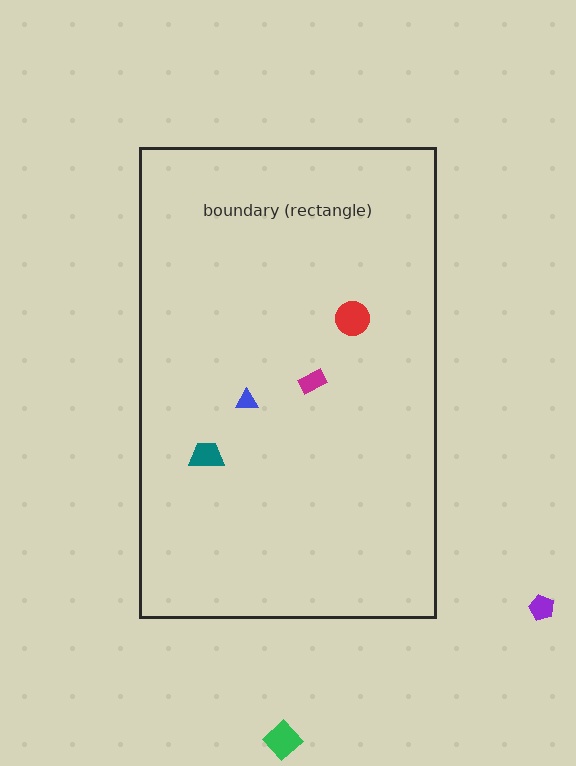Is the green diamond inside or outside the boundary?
Outside.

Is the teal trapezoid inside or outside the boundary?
Inside.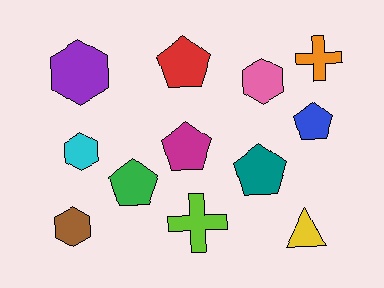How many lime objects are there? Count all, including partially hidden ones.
There is 1 lime object.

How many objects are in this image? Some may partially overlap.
There are 12 objects.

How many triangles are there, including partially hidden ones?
There is 1 triangle.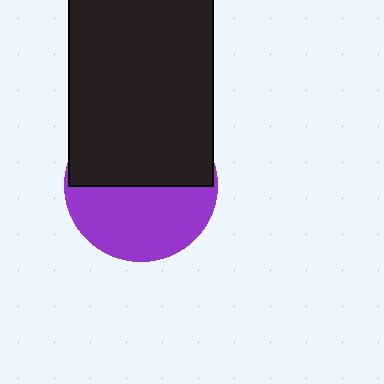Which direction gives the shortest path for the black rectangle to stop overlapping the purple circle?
Moving up gives the shortest separation.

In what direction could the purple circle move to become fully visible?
The purple circle could move down. That would shift it out from behind the black rectangle entirely.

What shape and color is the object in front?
The object in front is a black rectangle.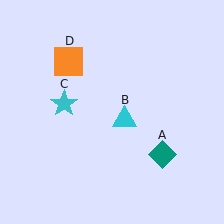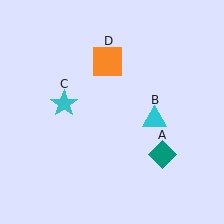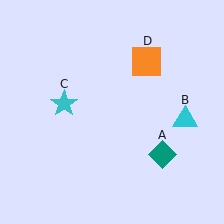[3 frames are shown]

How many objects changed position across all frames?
2 objects changed position: cyan triangle (object B), orange square (object D).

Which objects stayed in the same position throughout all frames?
Teal diamond (object A) and cyan star (object C) remained stationary.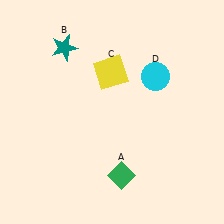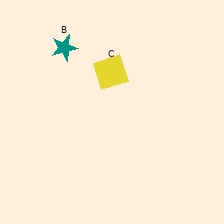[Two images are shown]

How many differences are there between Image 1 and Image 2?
There are 2 differences between the two images.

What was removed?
The cyan circle (D), the green diamond (A) were removed in Image 2.